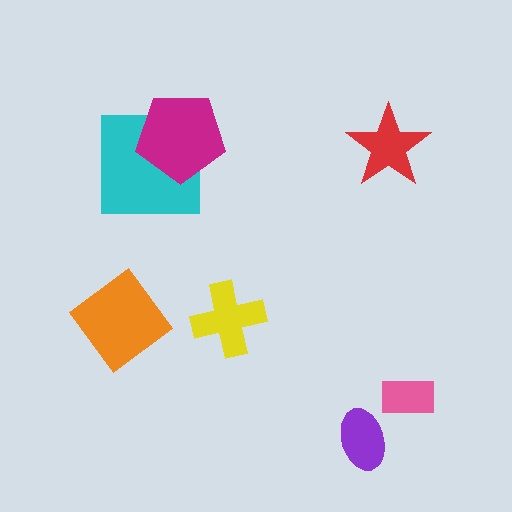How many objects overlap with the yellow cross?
0 objects overlap with the yellow cross.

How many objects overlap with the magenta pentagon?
1 object overlaps with the magenta pentagon.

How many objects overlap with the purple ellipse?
0 objects overlap with the purple ellipse.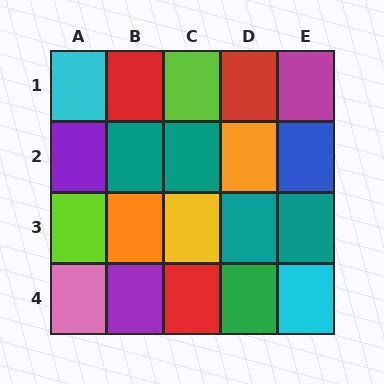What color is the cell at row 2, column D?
Orange.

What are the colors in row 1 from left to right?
Cyan, red, lime, red, magenta.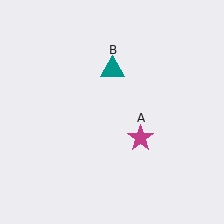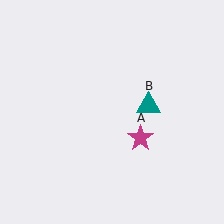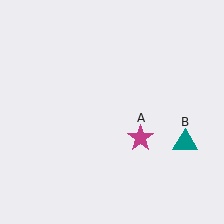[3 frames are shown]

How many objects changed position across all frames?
1 object changed position: teal triangle (object B).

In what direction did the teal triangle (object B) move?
The teal triangle (object B) moved down and to the right.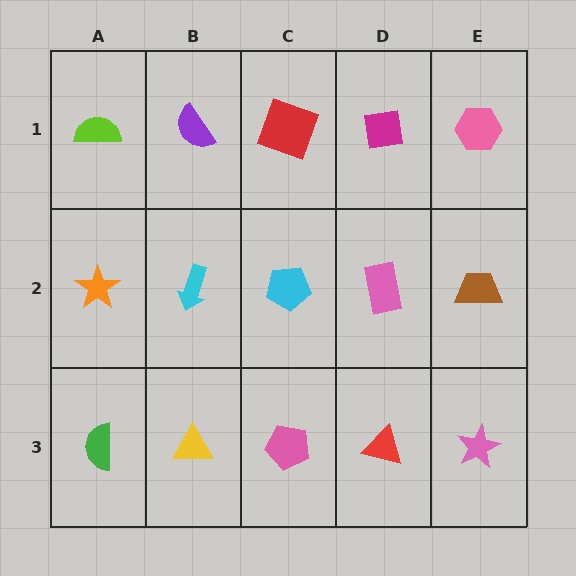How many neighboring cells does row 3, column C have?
3.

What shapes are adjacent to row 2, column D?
A magenta square (row 1, column D), a red triangle (row 3, column D), a cyan pentagon (row 2, column C), a brown trapezoid (row 2, column E).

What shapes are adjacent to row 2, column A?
A lime semicircle (row 1, column A), a green semicircle (row 3, column A), a cyan arrow (row 2, column B).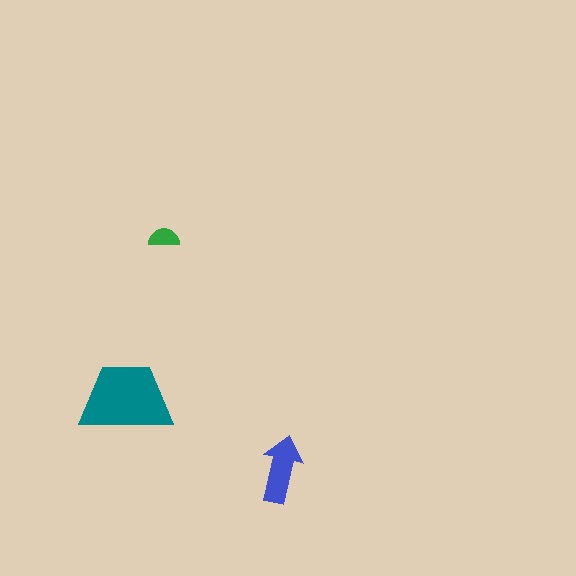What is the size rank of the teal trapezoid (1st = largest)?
1st.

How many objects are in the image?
There are 3 objects in the image.